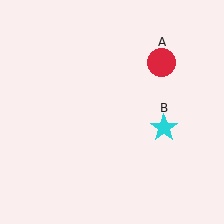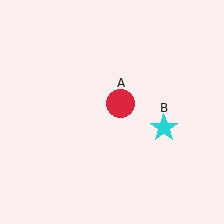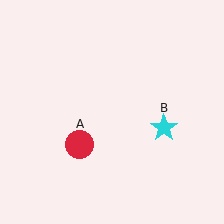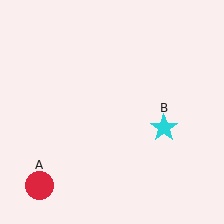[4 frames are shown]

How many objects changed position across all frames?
1 object changed position: red circle (object A).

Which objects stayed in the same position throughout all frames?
Cyan star (object B) remained stationary.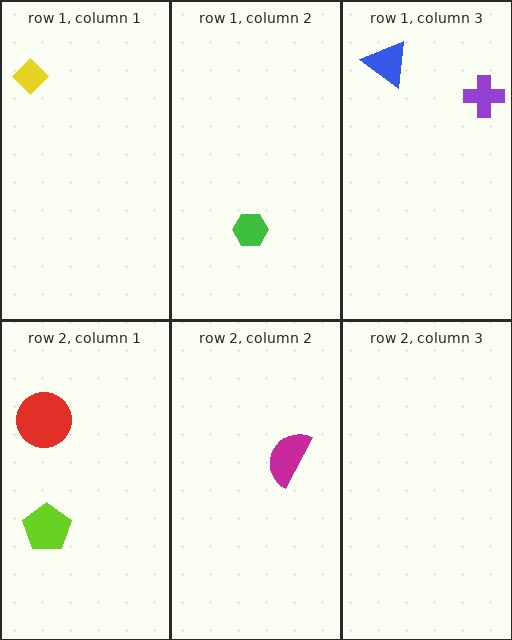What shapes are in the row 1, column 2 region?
The green hexagon.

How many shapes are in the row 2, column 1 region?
2.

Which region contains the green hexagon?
The row 1, column 2 region.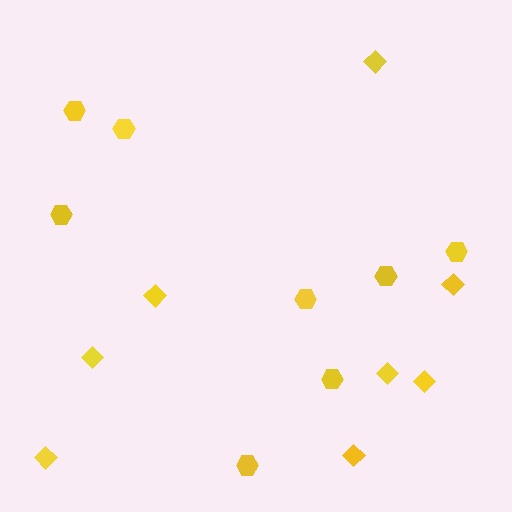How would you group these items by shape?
There are 2 groups: one group of diamonds (8) and one group of hexagons (8).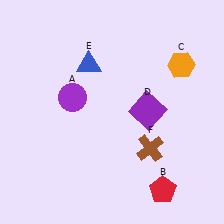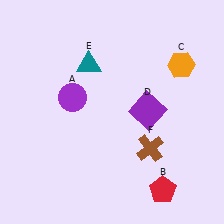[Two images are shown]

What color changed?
The triangle (E) changed from blue in Image 1 to teal in Image 2.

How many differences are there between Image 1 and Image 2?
There is 1 difference between the two images.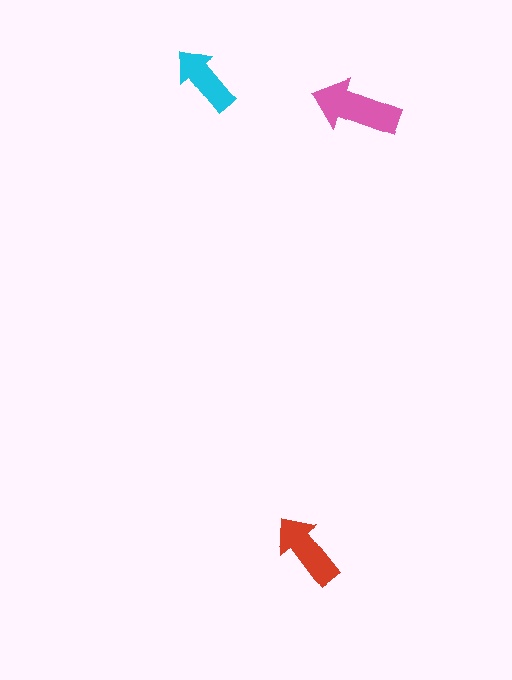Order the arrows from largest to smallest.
the pink one, the red one, the cyan one.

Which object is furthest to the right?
The pink arrow is rightmost.